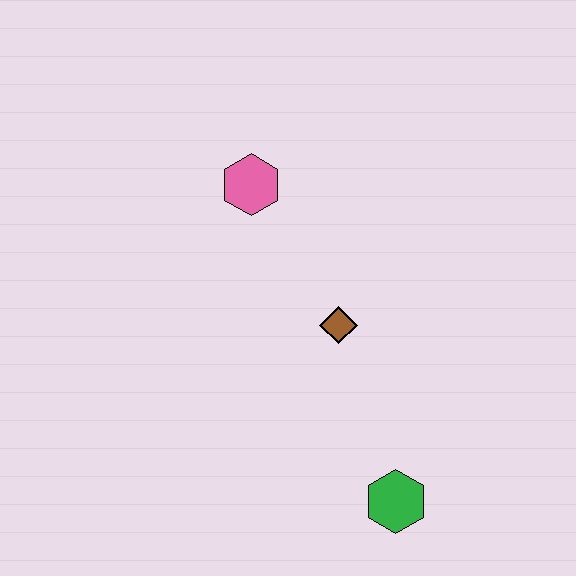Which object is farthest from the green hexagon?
The pink hexagon is farthest from the green hexagon.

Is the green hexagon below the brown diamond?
Yes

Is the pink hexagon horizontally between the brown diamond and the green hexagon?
No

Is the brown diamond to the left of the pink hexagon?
No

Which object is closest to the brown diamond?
The pink hexagon is closest to the brown diamond.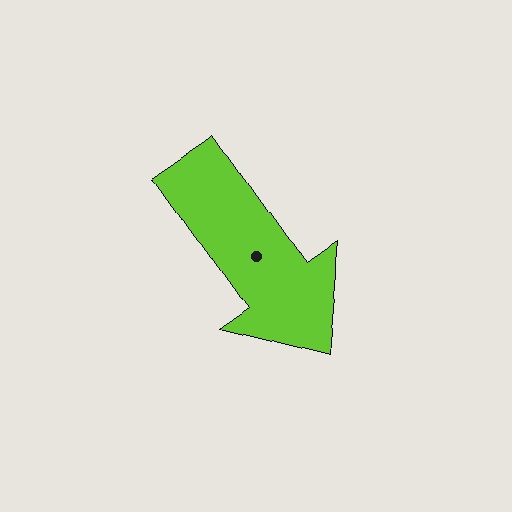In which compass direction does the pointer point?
Southeast.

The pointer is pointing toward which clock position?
Roughly 5 o'clock.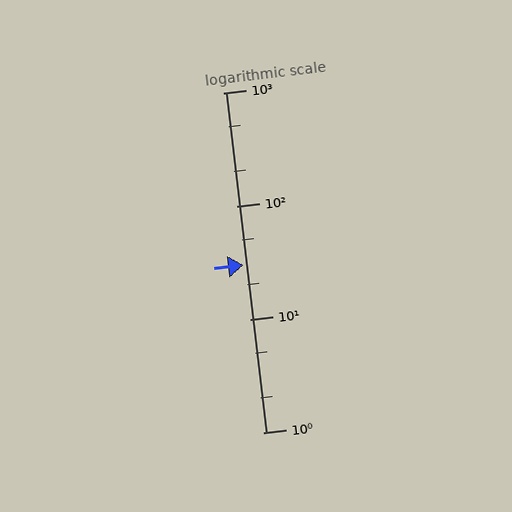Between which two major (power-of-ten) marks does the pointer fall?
The pointer is between 10 and 100.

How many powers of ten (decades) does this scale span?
The scale spans 3 decades, from 1 to 1000.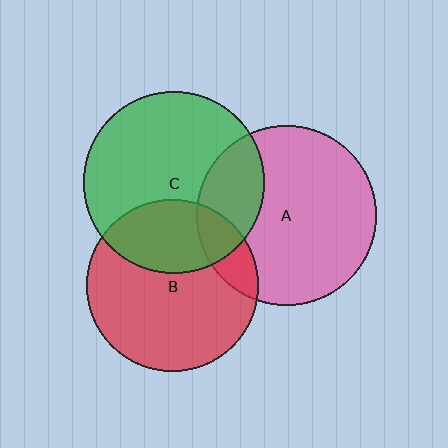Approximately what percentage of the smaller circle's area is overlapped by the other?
Approximately 15%.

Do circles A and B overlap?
Yes.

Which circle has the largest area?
Circle C (green).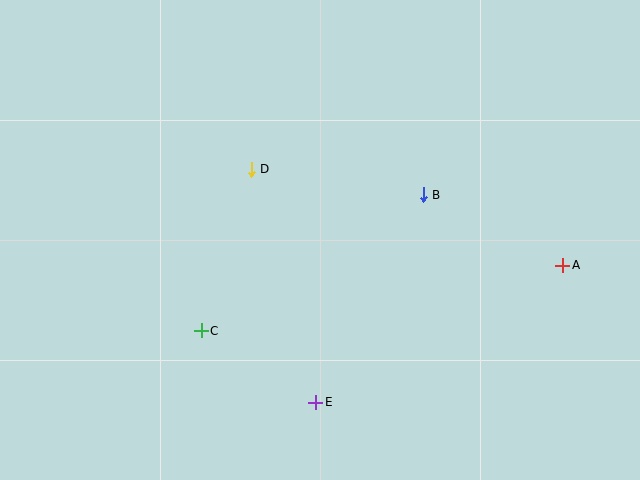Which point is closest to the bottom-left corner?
Point C is closest to the bottom-left corner.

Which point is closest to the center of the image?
Point D at (251, 169) is closest to the center.